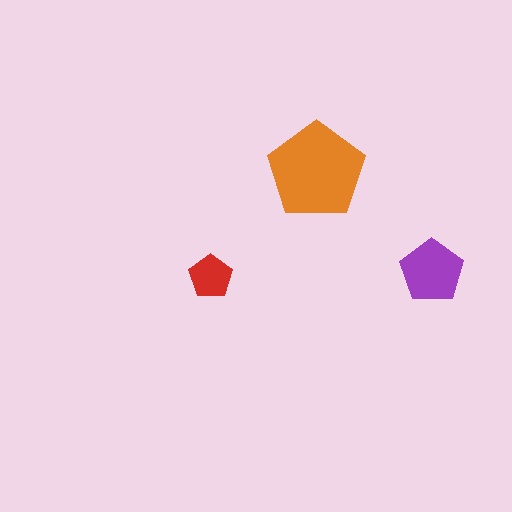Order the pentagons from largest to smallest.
the orange one, the purple one, the red one.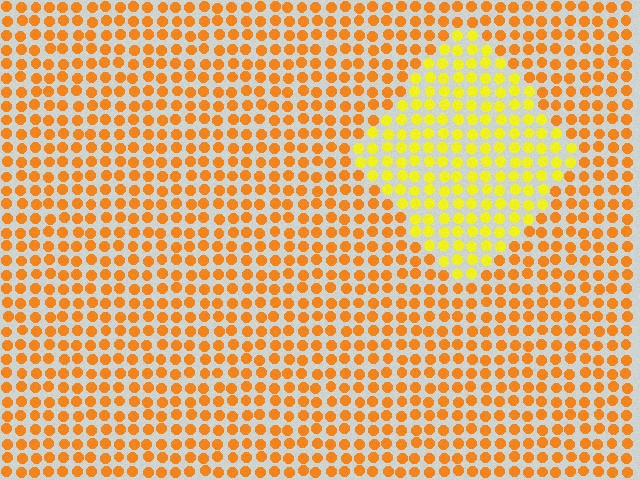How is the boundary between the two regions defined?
The boundary is defined purely by a slight shift in hue (about 32 degrees). Spacing, size, and orientation are identical on both sides.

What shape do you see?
I see a diamond.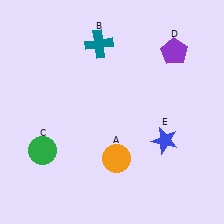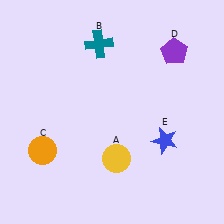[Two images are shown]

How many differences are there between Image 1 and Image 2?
There are 2 differences between the two images.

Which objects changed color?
A changed from orange to yellow. C changed from green to orange.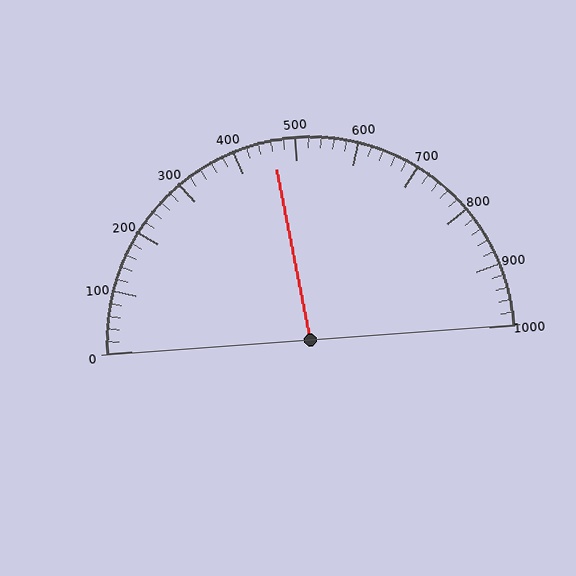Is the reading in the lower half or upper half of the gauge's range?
The reading is in the lower half of the range (0 to 1000).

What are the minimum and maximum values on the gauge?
The gauge ranges from 0 to 1000.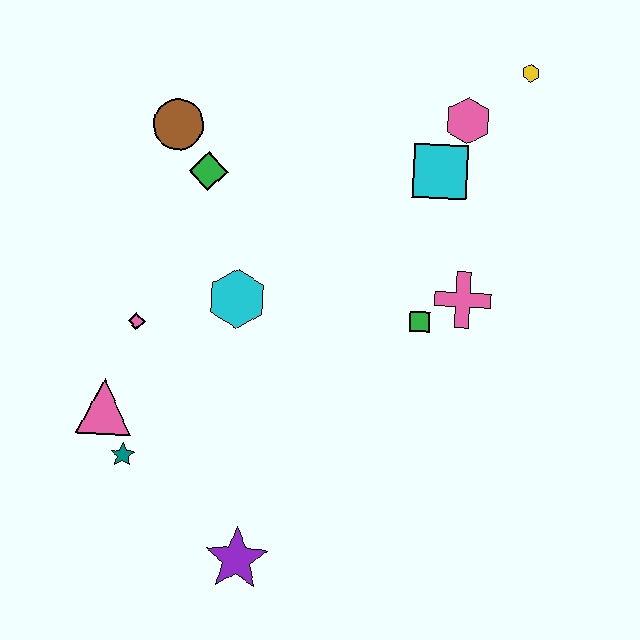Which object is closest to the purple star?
The teal star is closest to the purple star.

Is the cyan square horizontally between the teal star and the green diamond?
No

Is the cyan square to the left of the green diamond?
No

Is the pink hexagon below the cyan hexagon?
No